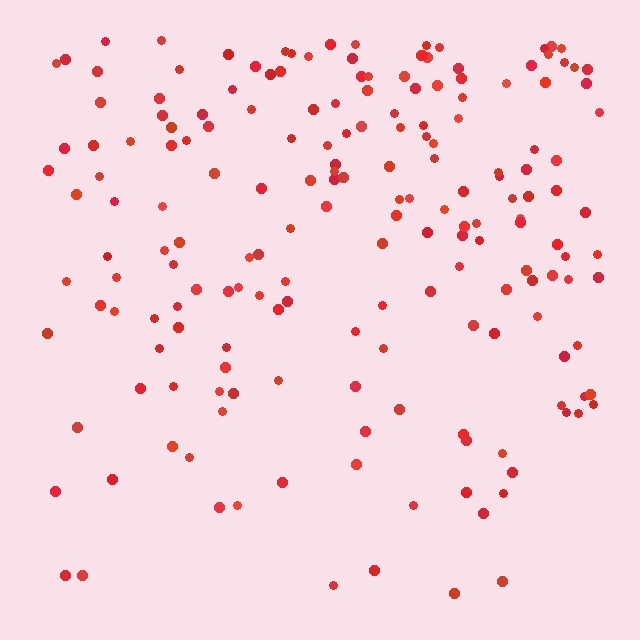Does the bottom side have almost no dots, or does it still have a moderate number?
Still a moderate number, just noticeably fewer than the top.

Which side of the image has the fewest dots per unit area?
The bottom.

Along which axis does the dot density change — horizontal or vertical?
Vertical.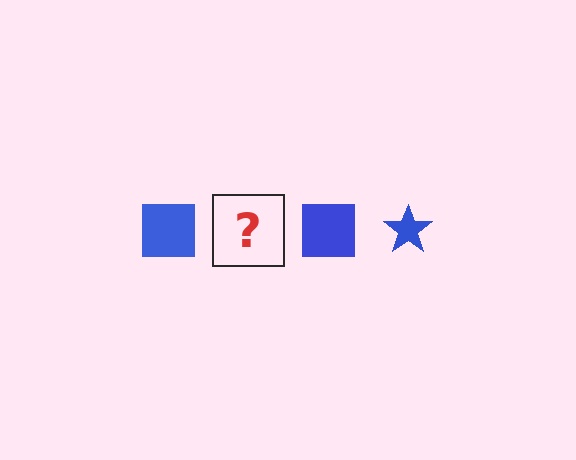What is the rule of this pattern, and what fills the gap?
The rule is that the pattern cycles through square, star shapes in blue. The gap should be filled with a blue star.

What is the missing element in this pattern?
The missing element is a blue star.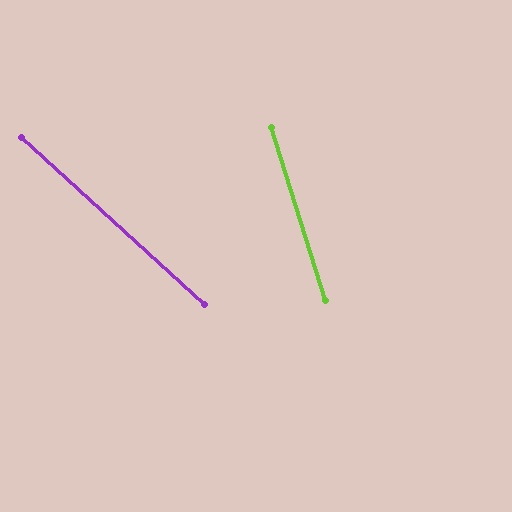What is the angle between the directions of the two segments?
Approximately 30 degrees.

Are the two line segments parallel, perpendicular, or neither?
Neither parallel nor perpendicular — they differ by about 30°.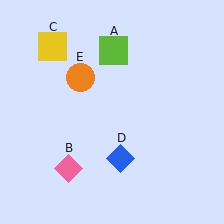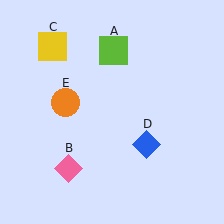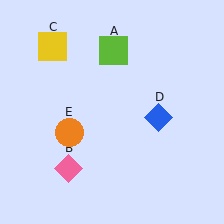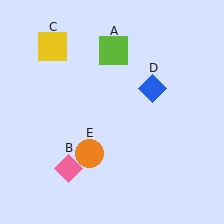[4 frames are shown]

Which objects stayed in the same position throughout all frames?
Lime square (object A) and pink diamond (object B) and yellow square (object C) remained stationary.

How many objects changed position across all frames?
2 objects changed position: blue diamond (object D), orange circle (object E).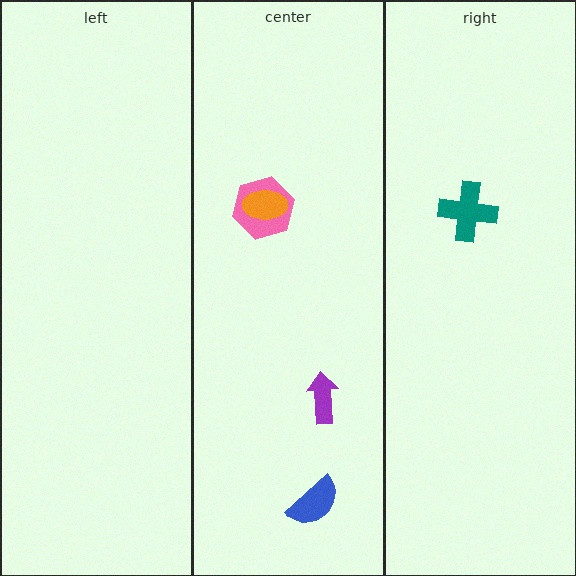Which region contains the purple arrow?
The center region.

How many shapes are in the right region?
1.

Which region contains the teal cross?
The right region.